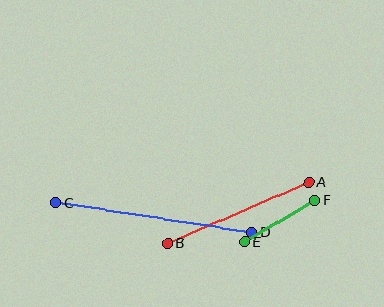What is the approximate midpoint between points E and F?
The midpoint is at approximately (280, 221) pixels.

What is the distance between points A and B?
The distance is approximately 153 pixels.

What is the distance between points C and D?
The distance is approximately 197 pixels.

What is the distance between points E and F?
The distance is approximately 81 pixels.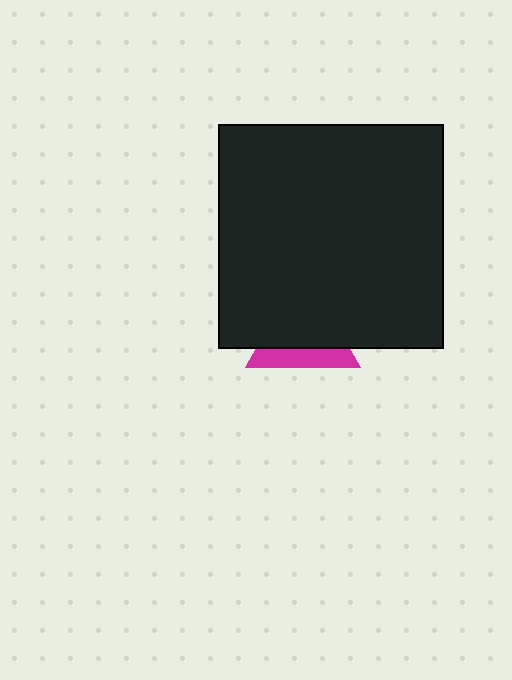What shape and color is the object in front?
The object in front is a black square.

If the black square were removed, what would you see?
You would see the complete magenta triangle.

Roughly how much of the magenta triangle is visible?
A small part of it is visible (roughly 33%).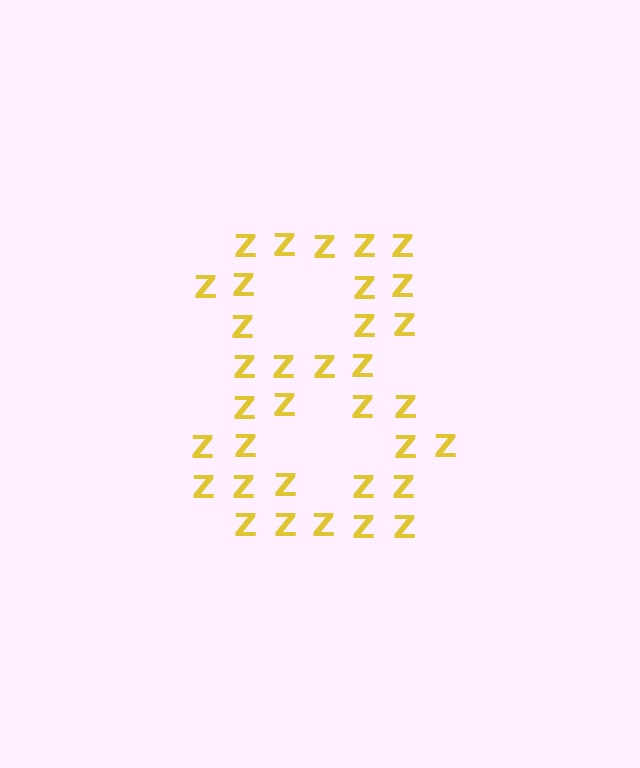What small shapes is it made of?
It is made of small letter Z's.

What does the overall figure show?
The overall figure shows the digit 8.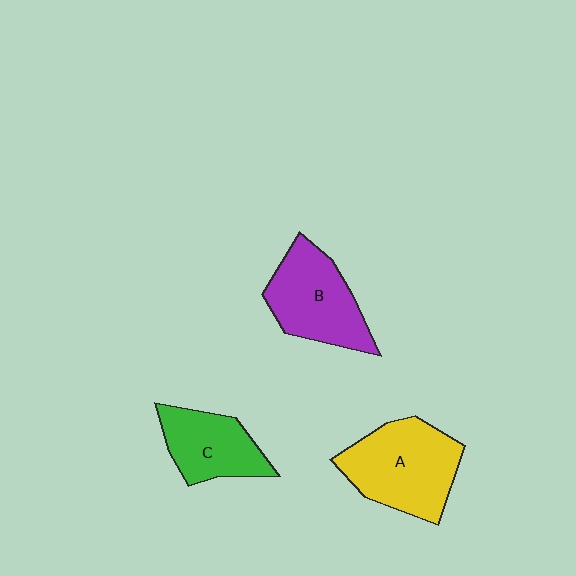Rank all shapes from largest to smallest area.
From largest to smallest: A (yellow), B (purple), C (green).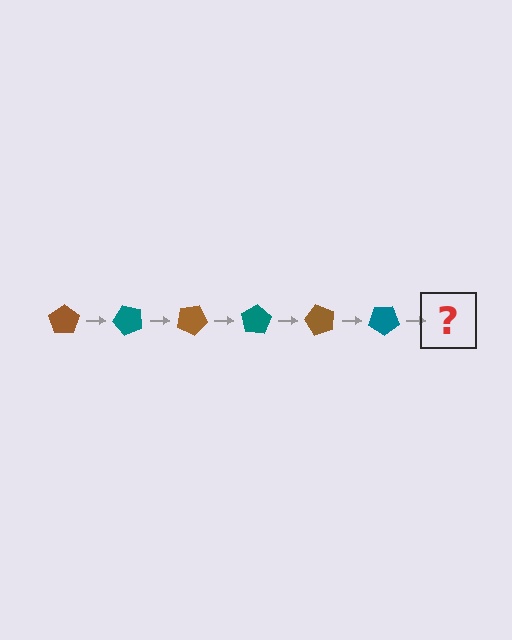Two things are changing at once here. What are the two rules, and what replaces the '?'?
The two rules are that it rotates 50 degrees each step and the color cycles through brown and teal. The '?' should be a brown pentagon, rotated 300 degrees from the start.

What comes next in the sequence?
The next element should be a brown pentagon, rotated 300 degrees from the start.